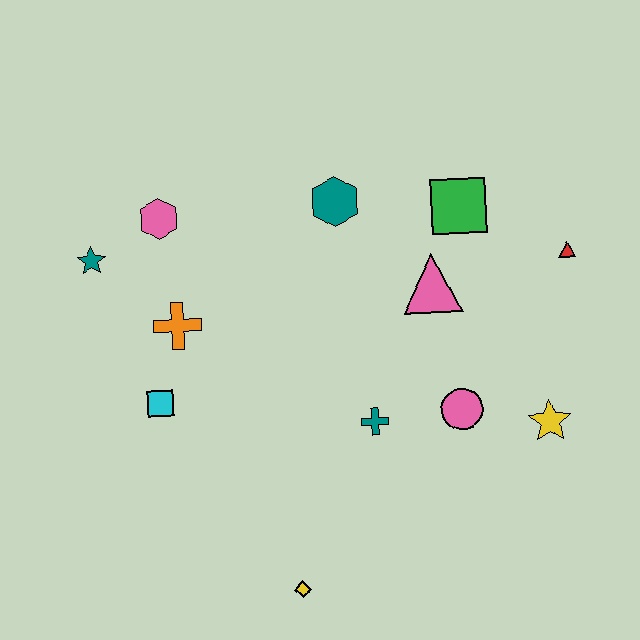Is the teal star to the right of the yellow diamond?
No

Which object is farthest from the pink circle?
The teal star is farthest from the pink circle.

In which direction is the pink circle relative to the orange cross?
The pink circle is to the right of the orange cross.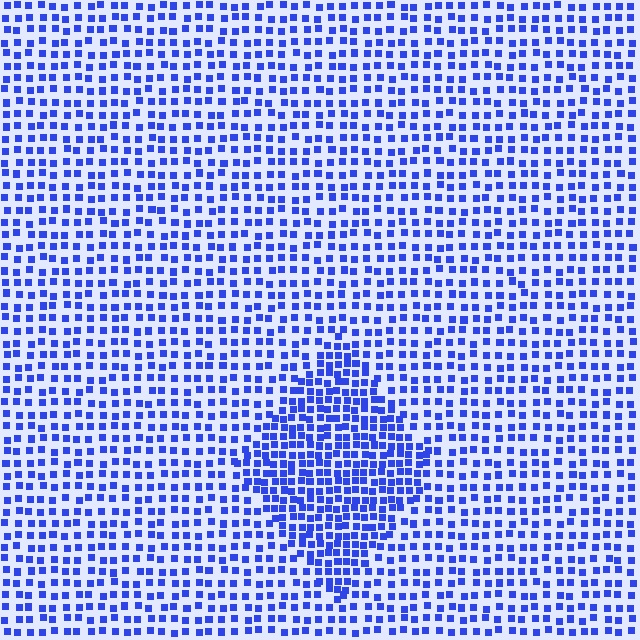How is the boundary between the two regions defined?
The boundary is defined by a change in element density (approximately 1.8x ratio). All elements are the same color, size, and shape.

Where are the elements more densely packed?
The elements are more densely packed inside the diamond boundary.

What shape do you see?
I see a diamond.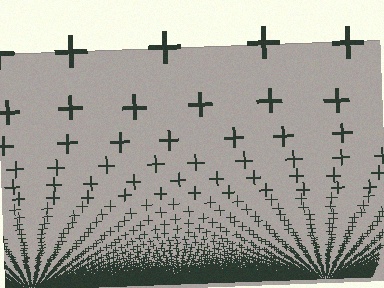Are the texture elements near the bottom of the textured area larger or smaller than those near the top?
Smaller. The gradient is inverted — elements near the bottom are smaller and denser.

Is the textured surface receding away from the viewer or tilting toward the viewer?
The surface appears to tilt toward the viewer. Texture elements get larger and sparser toward the top.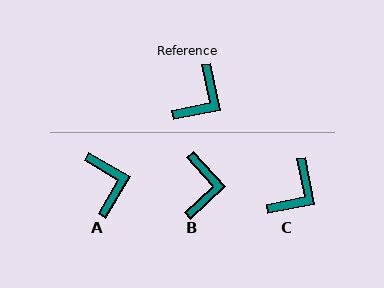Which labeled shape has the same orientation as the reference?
C.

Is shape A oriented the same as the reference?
No, it is off by about 48 degrees.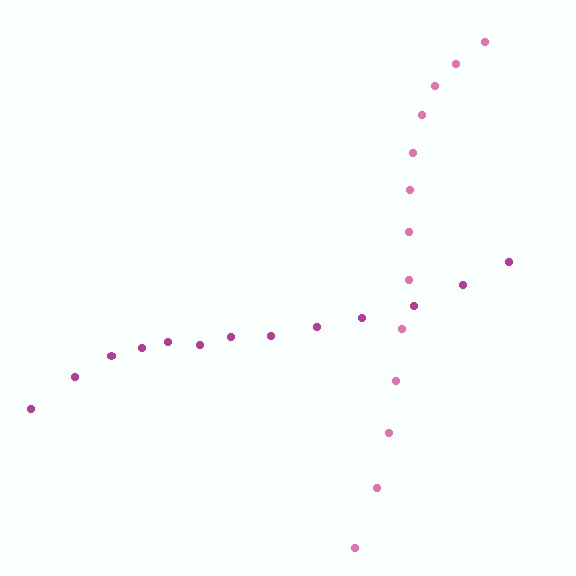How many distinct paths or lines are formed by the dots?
There are 2 distinct paths.